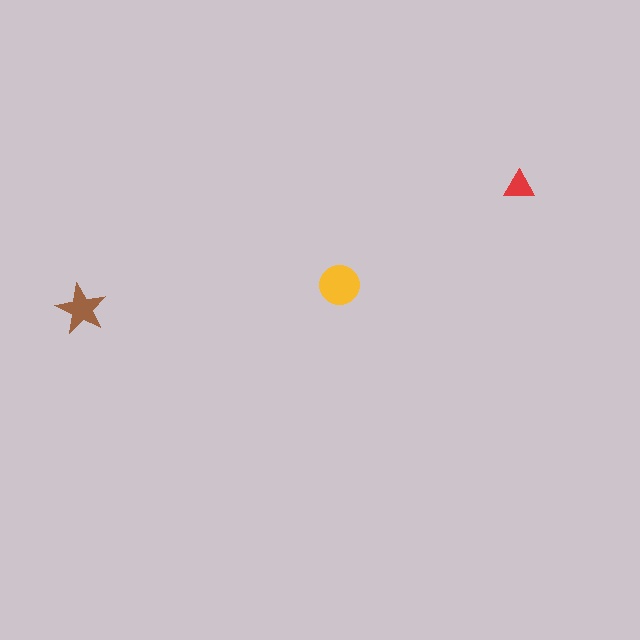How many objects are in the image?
There are 3 objects in the image.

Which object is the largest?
The yellow circle.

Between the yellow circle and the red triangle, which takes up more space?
The yellow circle.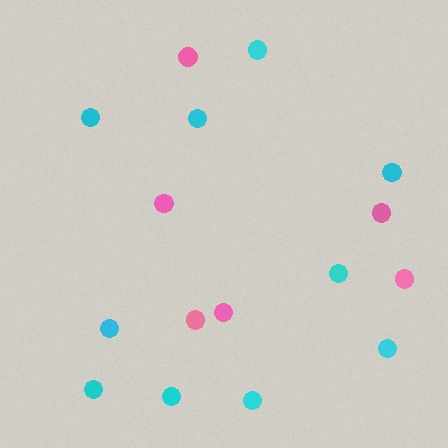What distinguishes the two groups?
There are 2 groups: one group of cyan circles (10) and one group of pink circles (6).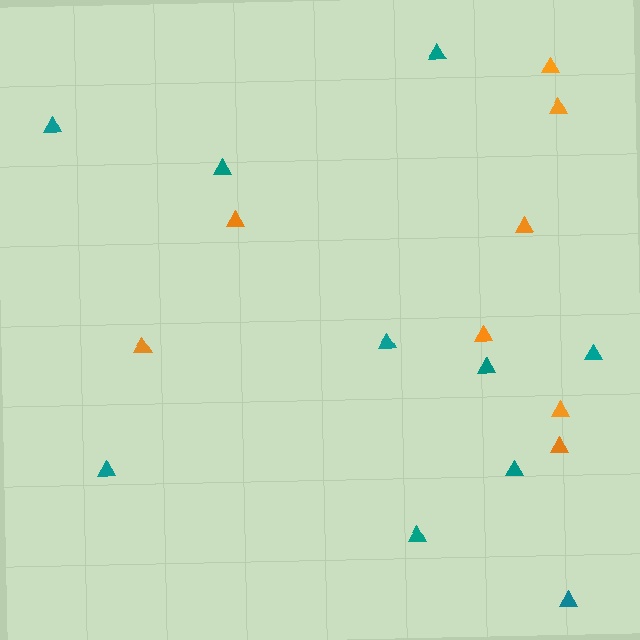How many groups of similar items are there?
There are 2 groups: one group of teal triangles (10) and one group of orange triangles (8).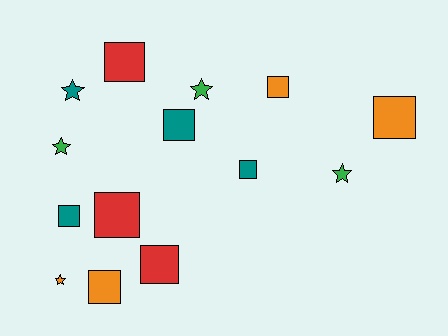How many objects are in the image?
There are 14 objects.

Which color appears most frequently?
Teal, with 4 objects.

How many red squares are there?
There are 3 red squares.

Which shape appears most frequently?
Square, with 9 objects.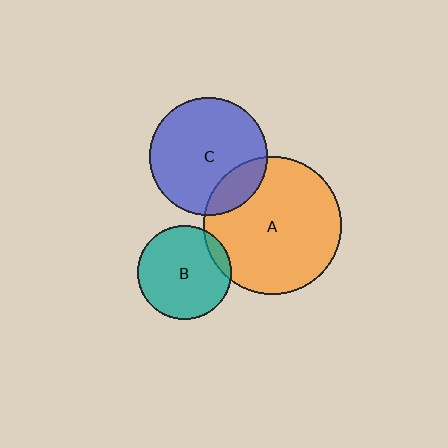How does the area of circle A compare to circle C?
Approximately 1.4 times.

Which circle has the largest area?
Circle A (orange).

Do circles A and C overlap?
Yes.